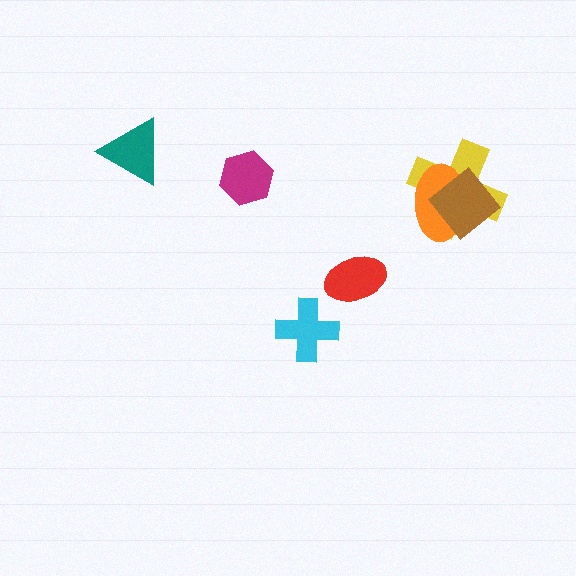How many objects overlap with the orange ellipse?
2 objects overlap with the orange ellipse.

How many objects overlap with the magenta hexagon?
0 objects overlap with the magenta hexagon.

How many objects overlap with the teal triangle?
0 objects overlap with the teal triangle.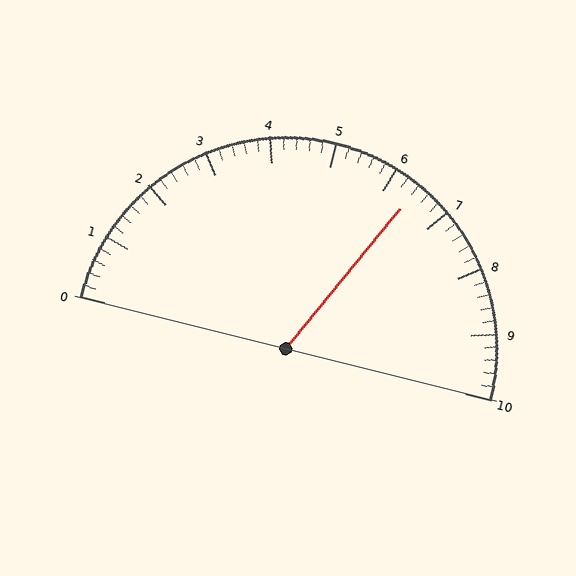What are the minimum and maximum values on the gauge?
The gauge ranges from 0 to 10.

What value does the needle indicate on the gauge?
The needle indicates approximately 6.4.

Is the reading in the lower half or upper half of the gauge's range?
The reading is in the upper half of the range (0 to 10).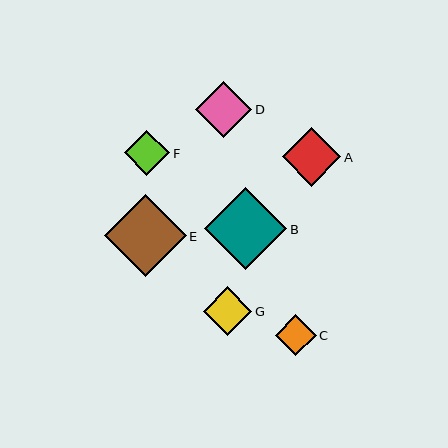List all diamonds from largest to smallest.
From largest to smallest: B, E, A, D, G, F, C.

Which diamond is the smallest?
Diamond C is the smallest with a size of approximately 41 pixels.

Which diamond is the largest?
Diamond B is the largest with a size of approximately 82 pixels.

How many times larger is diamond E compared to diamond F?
Diamond E is approximately 1.8 times the size of diamond F.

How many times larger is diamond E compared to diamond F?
Diamond E is approximately 1.8 times the size of diamond F.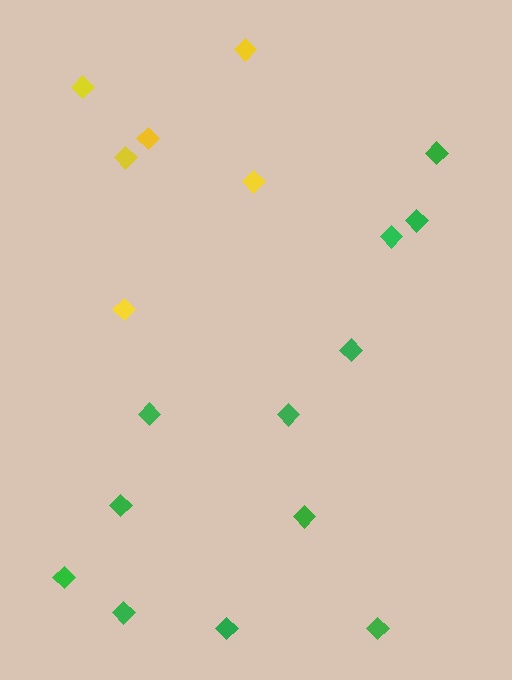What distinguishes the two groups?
There are 2 groups: one group of green diamonds (12) and one group of yellow diamonds (6).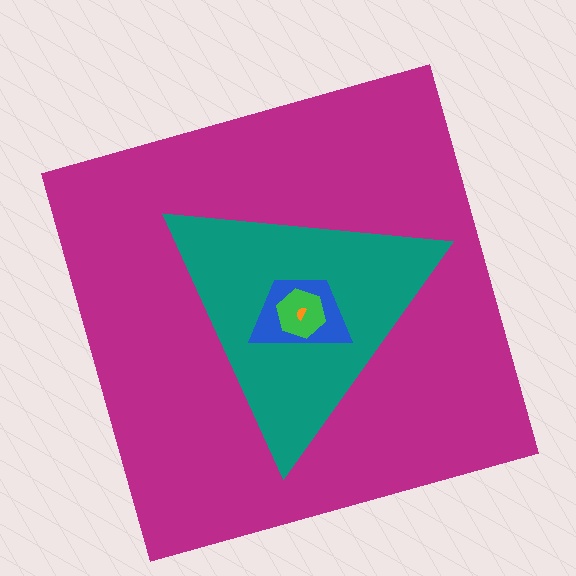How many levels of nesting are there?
5.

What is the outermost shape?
The magenta square.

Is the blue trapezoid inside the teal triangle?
Yes.